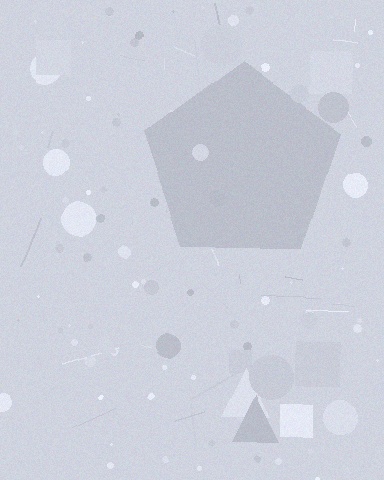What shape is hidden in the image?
A pentagon is hidden in the image.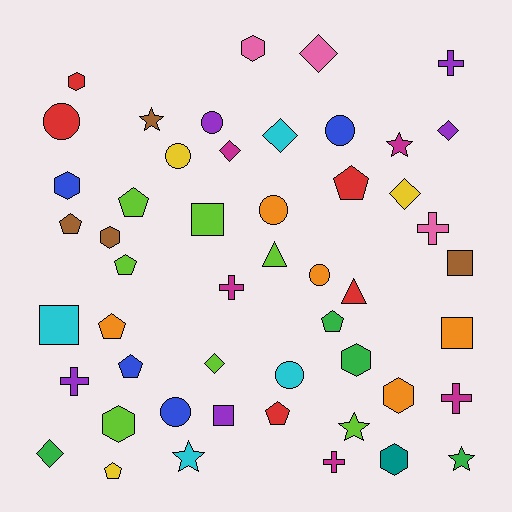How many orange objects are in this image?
There are 5 orange objects.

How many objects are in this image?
There are 50 objects.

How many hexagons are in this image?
There are 8 hexagons.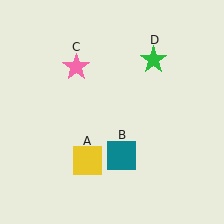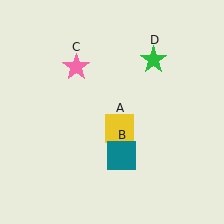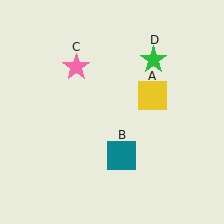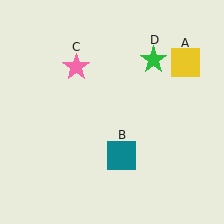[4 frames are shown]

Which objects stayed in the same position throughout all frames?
Teal square (object B) and pink star (object C) and green star (object D) remained stationary.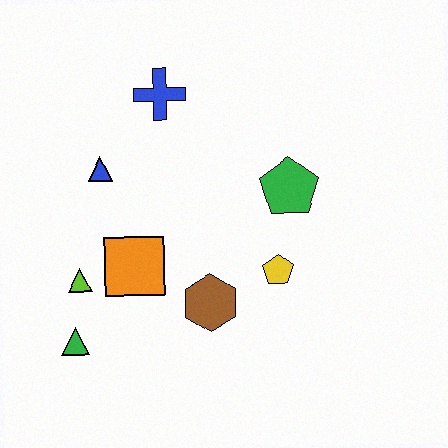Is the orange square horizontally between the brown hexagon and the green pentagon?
No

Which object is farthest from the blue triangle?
The yellow pentagon is farthest from the blue triangle.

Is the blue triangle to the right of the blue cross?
No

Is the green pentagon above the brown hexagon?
Yes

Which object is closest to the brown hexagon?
The yellow pentagon is closest to the brown hexagon.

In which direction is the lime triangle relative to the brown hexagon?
The lime triangle is to the left of the brown hexagon.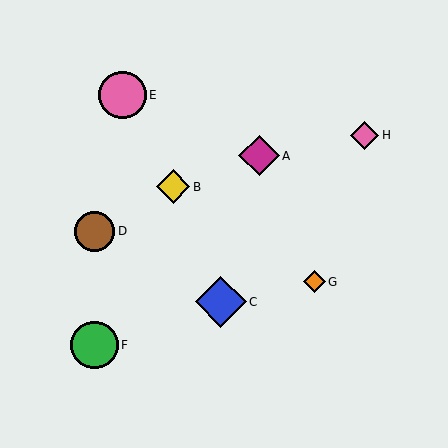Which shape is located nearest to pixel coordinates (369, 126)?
The pink diamond (labeled H) at (365, 135) is nearest to that location.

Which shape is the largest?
The blue diamond (labeled C) is the largest.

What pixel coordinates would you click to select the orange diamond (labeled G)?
Click at (314, 282) to select the orange diamond G.